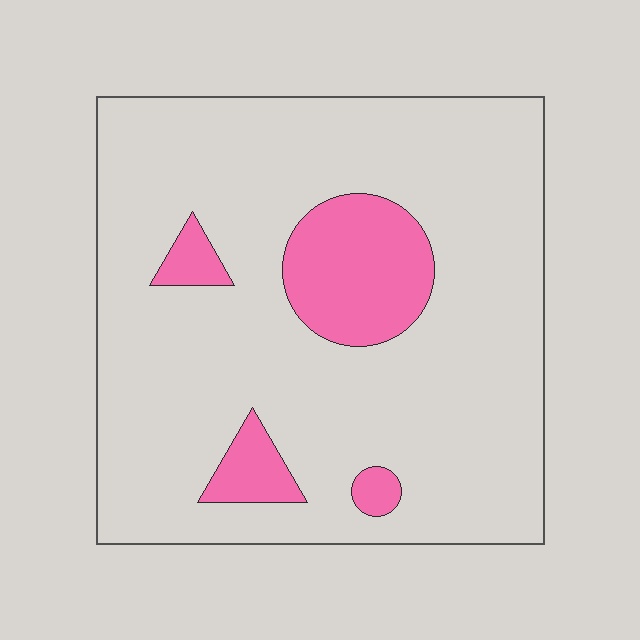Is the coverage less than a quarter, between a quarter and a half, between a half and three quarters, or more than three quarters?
Less than a quarter.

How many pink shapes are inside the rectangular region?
4.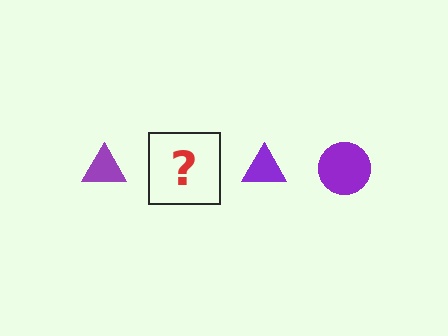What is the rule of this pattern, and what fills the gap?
The rule is that the pattern cycles through triangle, circle shapes in purple. The gap should be filled with a purple circle.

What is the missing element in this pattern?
The missing element is a purple circle.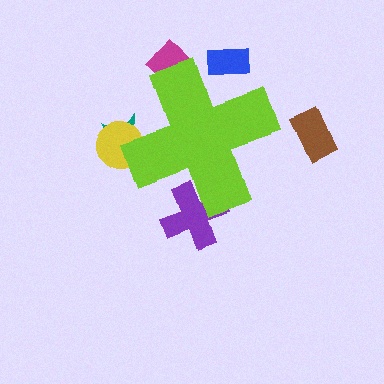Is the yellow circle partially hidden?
Yes, the yellow circle is partially hidden behind the lime cross.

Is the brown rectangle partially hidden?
No, the brown rectangle is fully visible.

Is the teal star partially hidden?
Yes, the teal star is partially hidden behind the lime cross.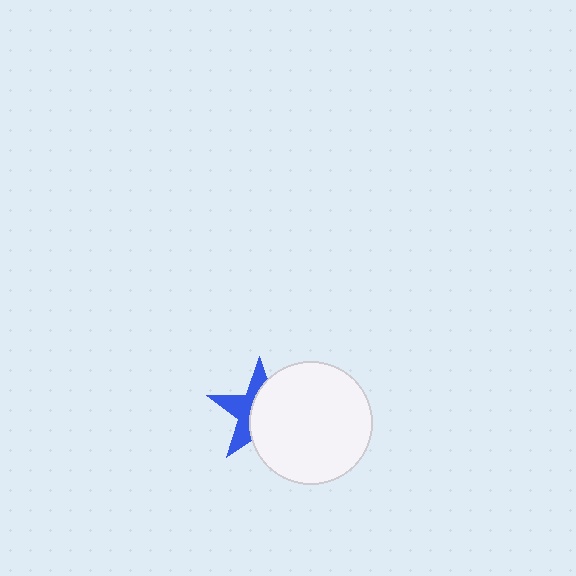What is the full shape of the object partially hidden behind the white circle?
The partially hidden object is a blue star.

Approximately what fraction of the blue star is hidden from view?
Roughly 57% of the blue star is hidden behind the white circle.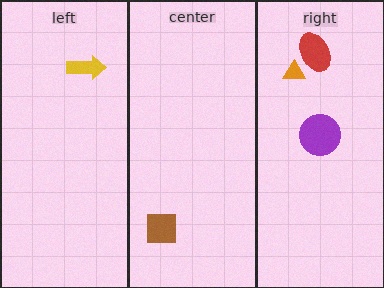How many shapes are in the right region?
3.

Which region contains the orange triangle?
The right region.